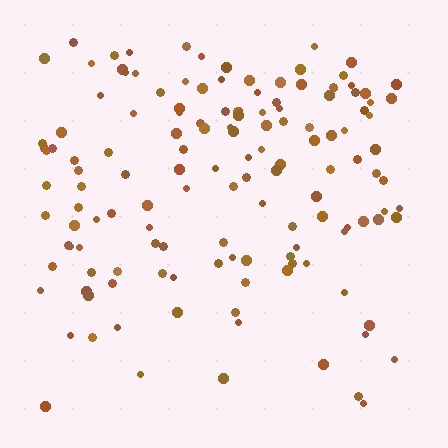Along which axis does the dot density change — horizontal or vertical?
Vertical.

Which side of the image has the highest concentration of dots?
The top.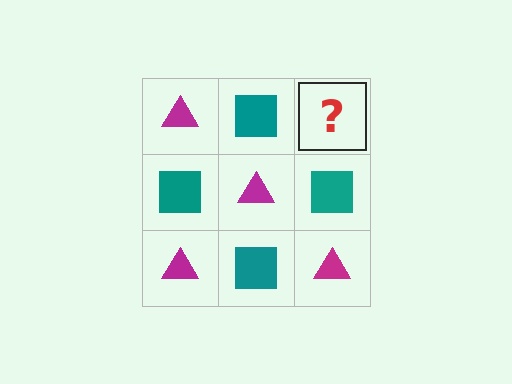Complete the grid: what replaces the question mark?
The question mark should be replaced with a magenta triangle.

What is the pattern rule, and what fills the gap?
The rule is that it alternates magenta triangle and teal square in a checkerboard pattern. The gap should be filled with a magenta triangle.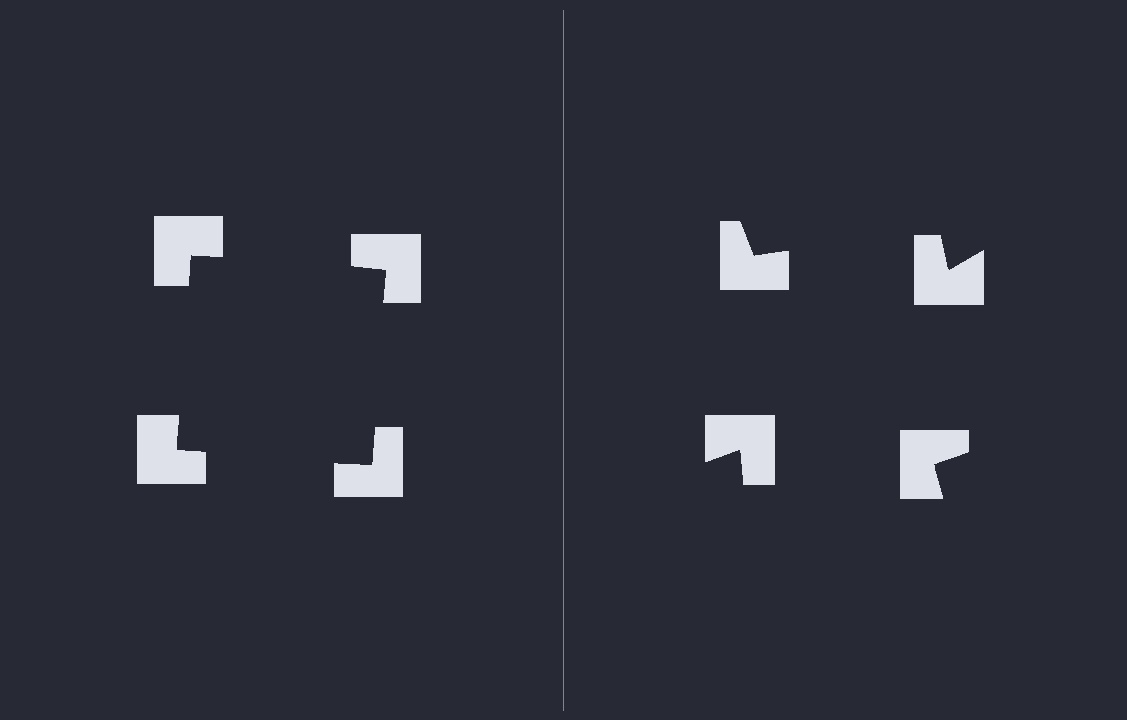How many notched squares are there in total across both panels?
8 — 4 on each side.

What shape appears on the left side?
An illusory square.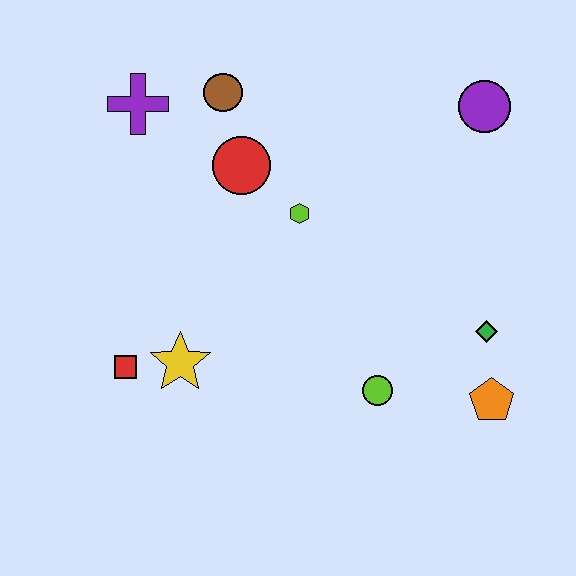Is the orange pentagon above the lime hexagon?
No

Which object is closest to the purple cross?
The brown circle is closest to the purple cross.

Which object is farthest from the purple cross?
The orange pentagon is farthest from the purple cross.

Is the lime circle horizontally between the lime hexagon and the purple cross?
No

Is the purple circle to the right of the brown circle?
Yes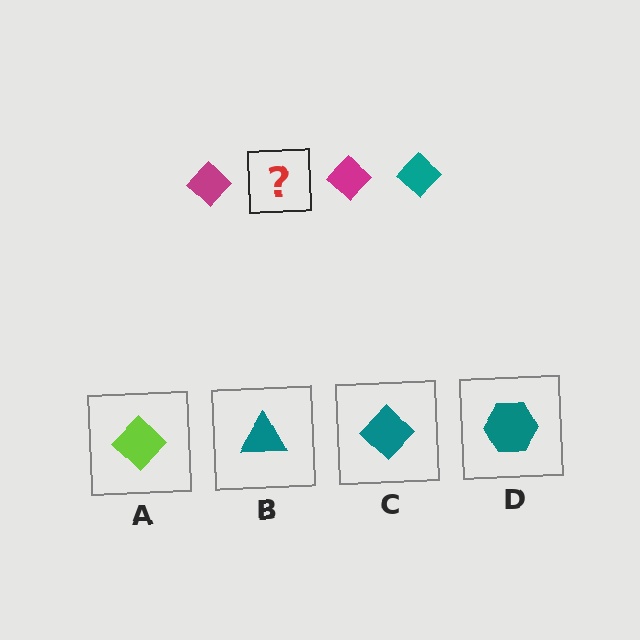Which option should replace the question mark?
Option C.